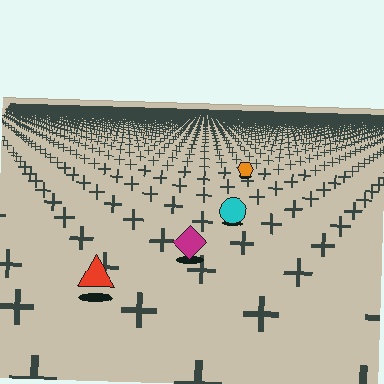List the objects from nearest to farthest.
From nearest to farthest: the red triangle, the magenta diamond, the cyan circle, the orange hexagon.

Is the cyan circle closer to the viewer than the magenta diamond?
No. The magenta diamond is closer — you can tell from the texture gradient: the ground texture is coarser near it.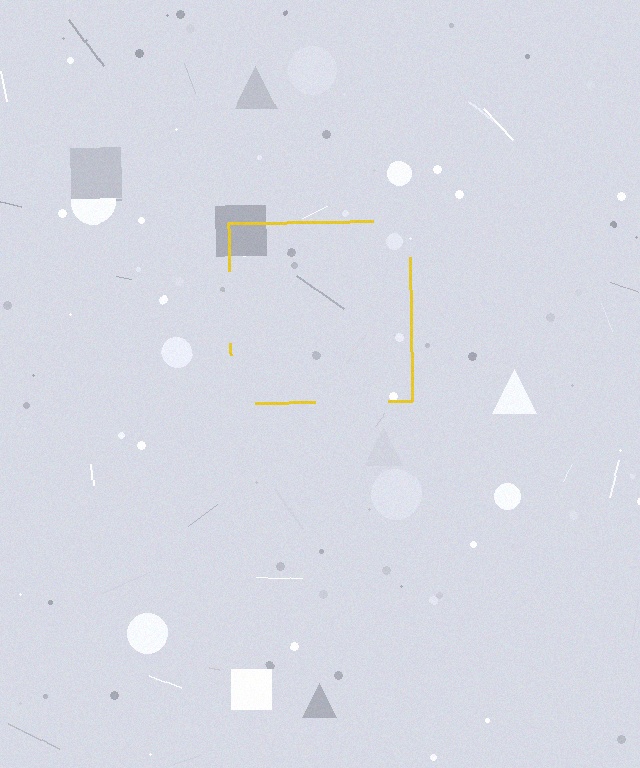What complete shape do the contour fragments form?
The contour fragments form a square.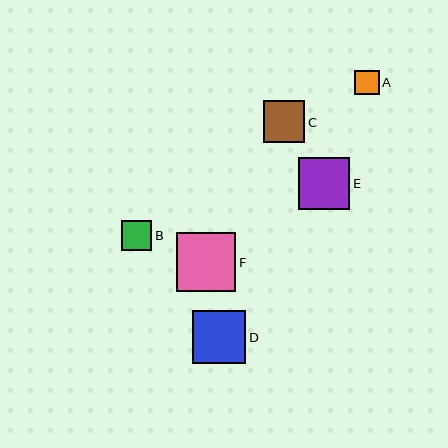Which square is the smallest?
Square A is the smallest with a size of approximately 24 pixels.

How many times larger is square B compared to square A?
Square B is approximately 1.2 times the size of square A.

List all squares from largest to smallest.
From largest to smallest: F, D, E, C, B, A.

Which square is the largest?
Square F is the largest with a size of approximately 59 pixels.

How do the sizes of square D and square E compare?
Square D and square E are approximately the same size.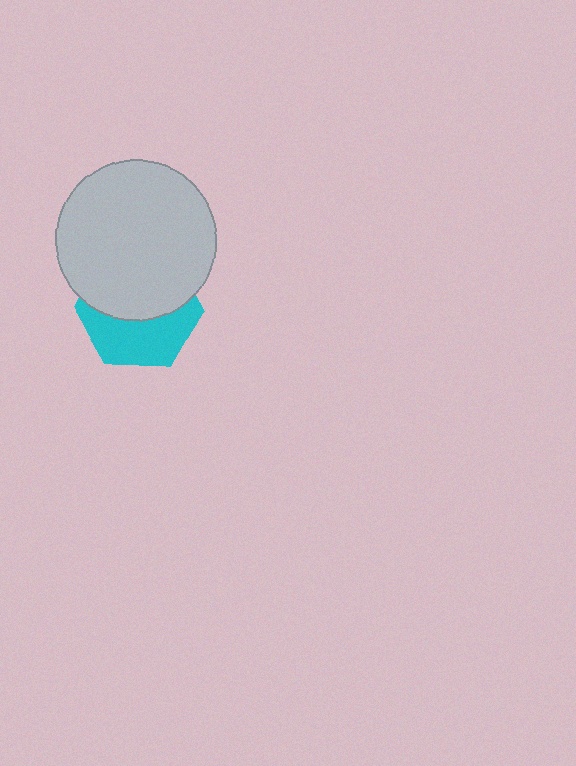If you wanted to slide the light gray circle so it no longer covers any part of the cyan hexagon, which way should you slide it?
Slide it up — that is the most direct way to separate the two shapes.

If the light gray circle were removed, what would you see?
You would see the complete cyan hexagon.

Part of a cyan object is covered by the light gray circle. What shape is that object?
It is a hexagon.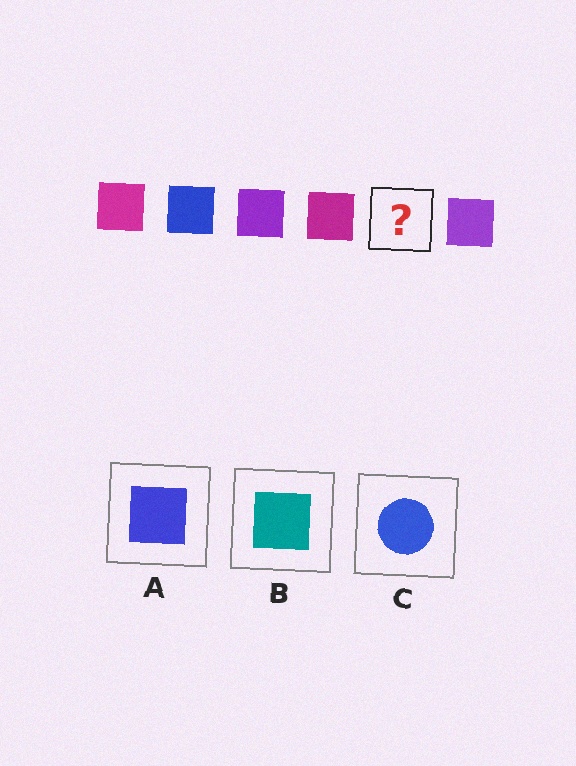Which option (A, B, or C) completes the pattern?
A.